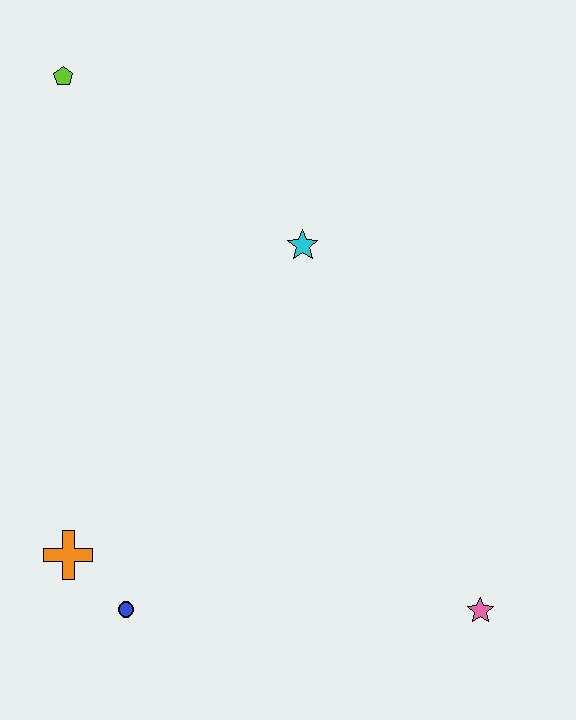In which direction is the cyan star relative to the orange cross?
The cyan star is above the orange cross.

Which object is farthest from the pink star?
The lime pentagon is farthest from the pink star.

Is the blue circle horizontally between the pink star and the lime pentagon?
Yes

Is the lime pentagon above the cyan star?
Yes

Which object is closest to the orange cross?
The blue circle is closest to the orange cross.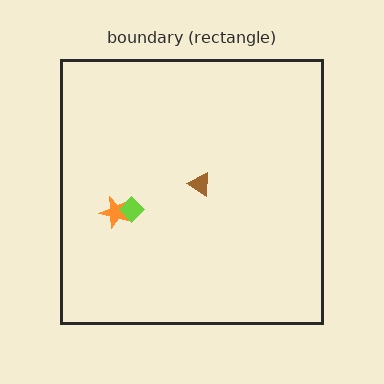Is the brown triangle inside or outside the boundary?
Inside.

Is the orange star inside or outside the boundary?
Inside.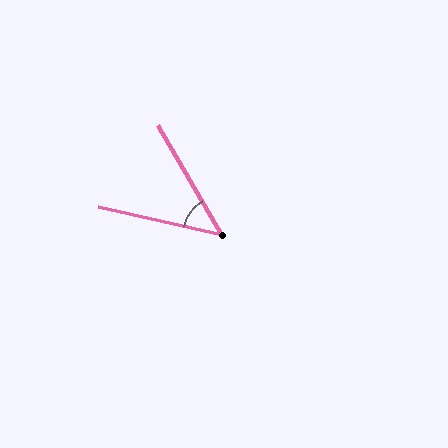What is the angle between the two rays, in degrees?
Approximately 48 degrees.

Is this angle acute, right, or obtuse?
It is acute.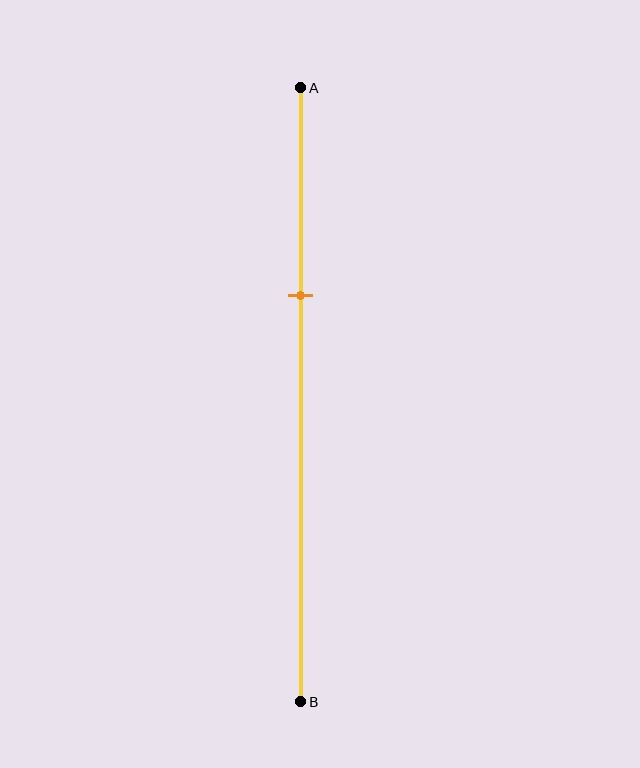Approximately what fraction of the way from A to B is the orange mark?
The orange mark is approximately 35% of the way from A to B.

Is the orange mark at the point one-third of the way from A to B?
Yes, the mark is approximately at the one-third point.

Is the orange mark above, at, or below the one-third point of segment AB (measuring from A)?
The orange mark is approximately at the one-third point of segment AB.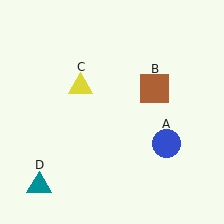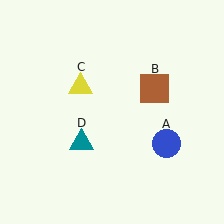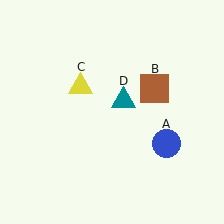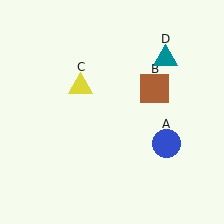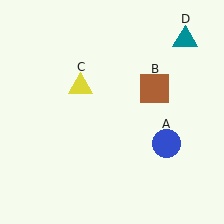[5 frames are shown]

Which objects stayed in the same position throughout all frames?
Blue circle (object A) and brown square (object B) and yellow triangle (object C) remained stationary.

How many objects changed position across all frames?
1 object changed position: teal triangle (object D).